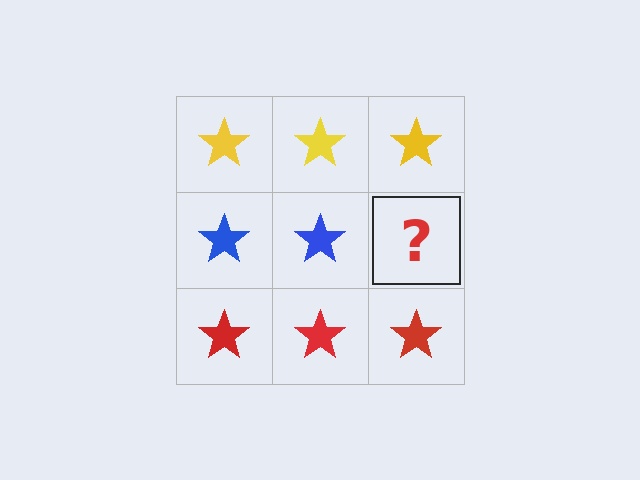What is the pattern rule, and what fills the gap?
The rule is that each row has a consistent color. The gap should be filled with a blue star.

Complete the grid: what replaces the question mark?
The question mark should be replaced with a blue star.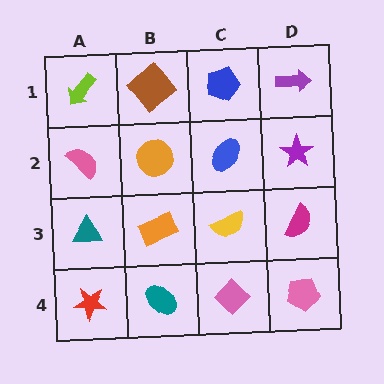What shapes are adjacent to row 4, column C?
A yellow semicircle (row 3, column C), a teal ellipse (row 4, column B), a pink pentagon (row 4, column D).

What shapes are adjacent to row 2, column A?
A lime arrow (row 1, column A), a teal triangle (row 3, column A), an orange circle (row 2, column B).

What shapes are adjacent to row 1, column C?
A blue ellipse (row 2, column C), a brown diamond (row 1, column B), a purple arrow (row 1, column D).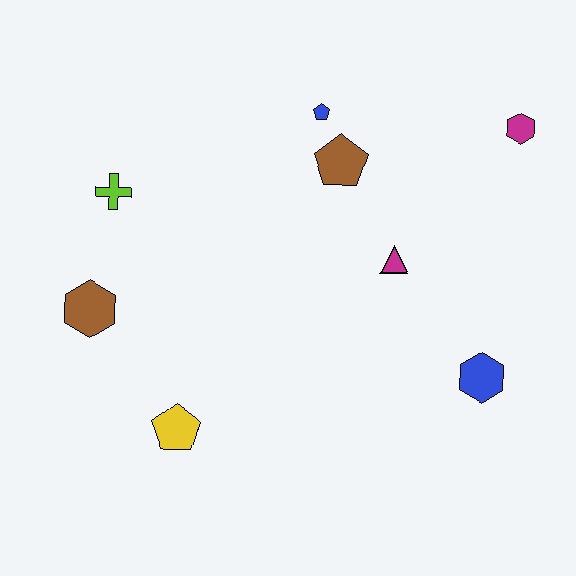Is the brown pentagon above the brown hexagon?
Yes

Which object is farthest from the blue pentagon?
The yellow pentagon is farthest from the blue pentagon.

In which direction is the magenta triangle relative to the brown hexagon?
The magenta triangle is to the right of the brown hexagon.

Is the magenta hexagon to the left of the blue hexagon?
No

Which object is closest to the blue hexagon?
The magenta triangle is closest to the blue hexagon.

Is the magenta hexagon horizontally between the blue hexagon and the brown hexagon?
No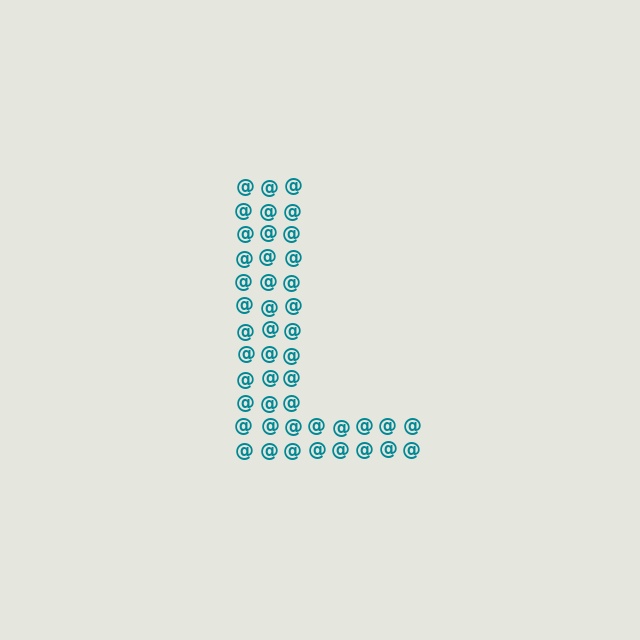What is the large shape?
The large shape is the letter L.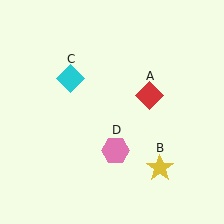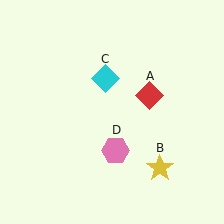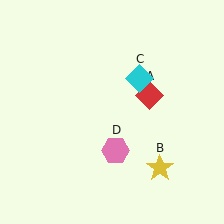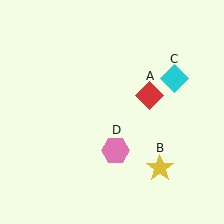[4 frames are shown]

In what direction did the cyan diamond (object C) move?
The cyan diamond (object C) moved right.